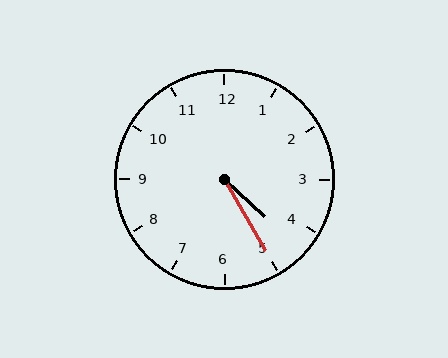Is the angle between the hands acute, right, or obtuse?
It is acute.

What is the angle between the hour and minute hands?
Approximately 18 degrees.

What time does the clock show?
4:25.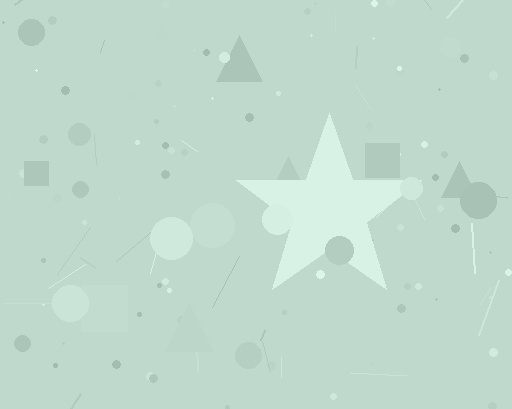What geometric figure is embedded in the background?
A star is embedded in the background.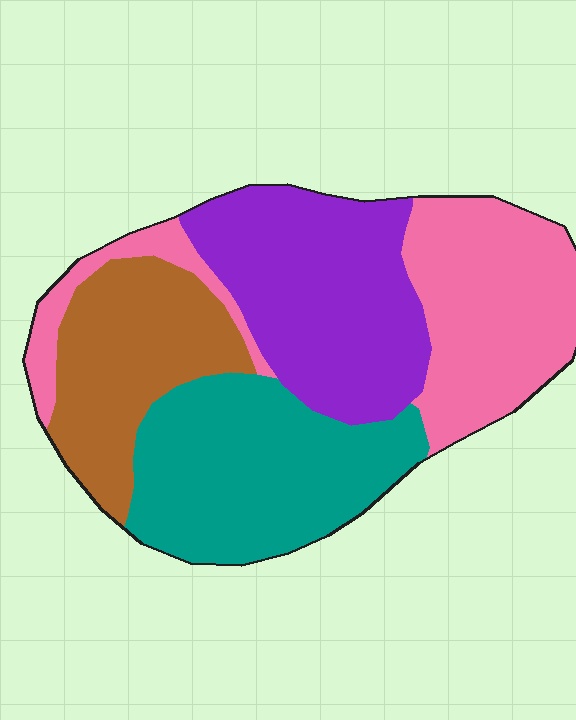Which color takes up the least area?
Brown, at roughly 20%.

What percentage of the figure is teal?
Teal covers 27% of the figure.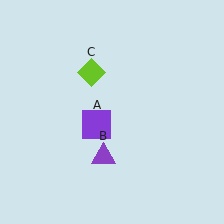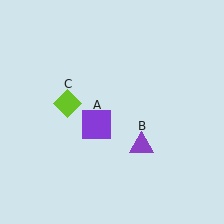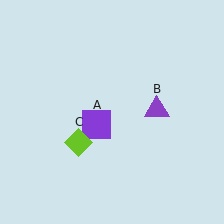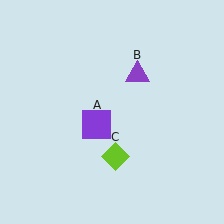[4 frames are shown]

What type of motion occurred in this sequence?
The purple triangle (object B), lime diamond (object C) rotated counterclockwise around the center of the scene.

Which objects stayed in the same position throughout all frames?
Purple square (object A) remained stationary.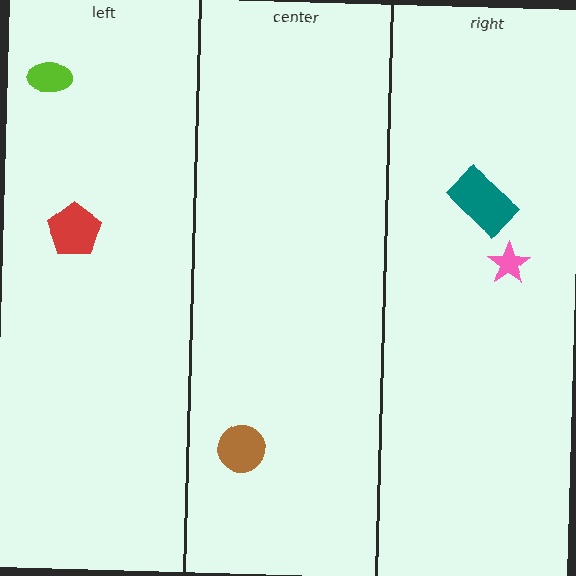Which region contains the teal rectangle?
The right region.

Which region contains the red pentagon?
The left region.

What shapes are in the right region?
The teal rectangle, the pink star.